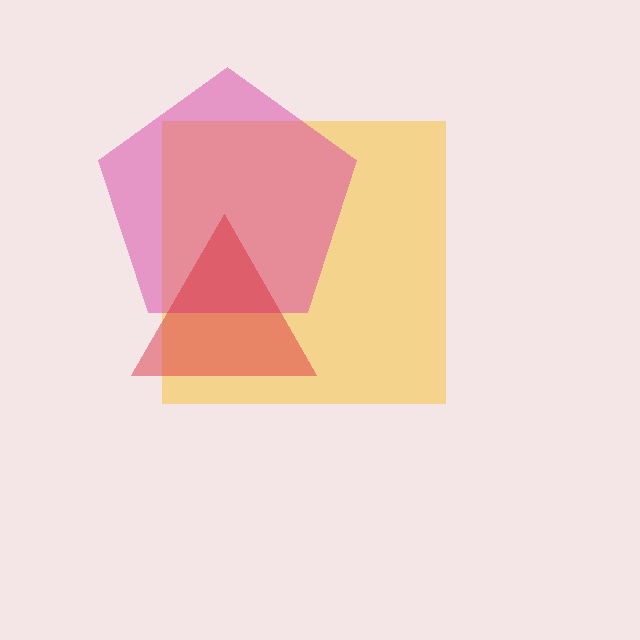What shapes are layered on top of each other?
The layered shapes are: a yellow square, a magenta pentagon, a red triangle.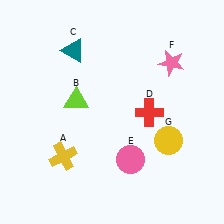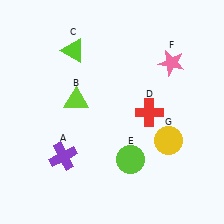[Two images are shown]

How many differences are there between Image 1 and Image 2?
There are 3 differences between the two images.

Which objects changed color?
A changed from yellow to purple. C changed from teal to lime. E changed from pink to lime.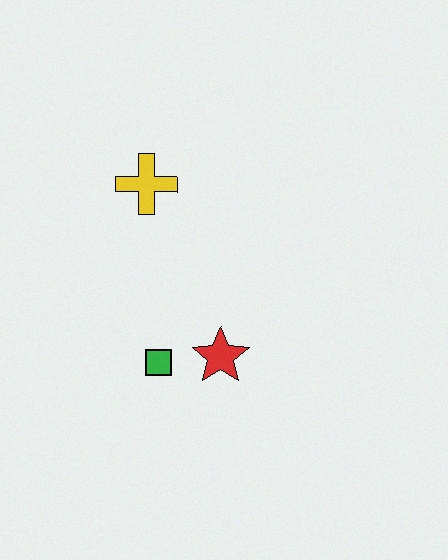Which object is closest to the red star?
The green square is closest to the red star.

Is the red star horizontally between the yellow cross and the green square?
No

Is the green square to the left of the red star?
Yes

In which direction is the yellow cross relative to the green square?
The yellow cross is above the green square.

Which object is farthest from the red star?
The yellow cross is farthest from the red star.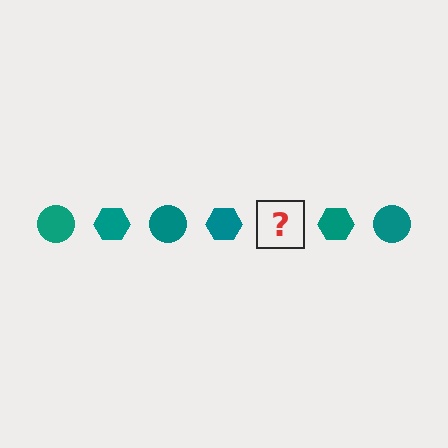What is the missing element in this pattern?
The missing element is a teal circle.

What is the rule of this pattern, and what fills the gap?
The rule is that the pattern cycles through circle, hexagon shapes in teal. The gap should be filled with a teal circle.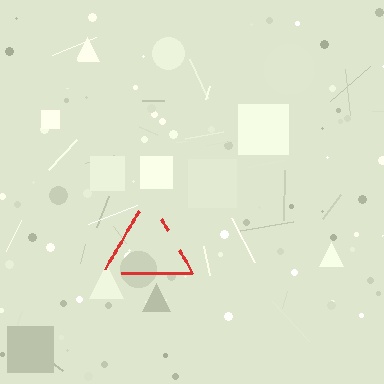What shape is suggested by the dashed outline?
The dashed outline suggests a triangle.